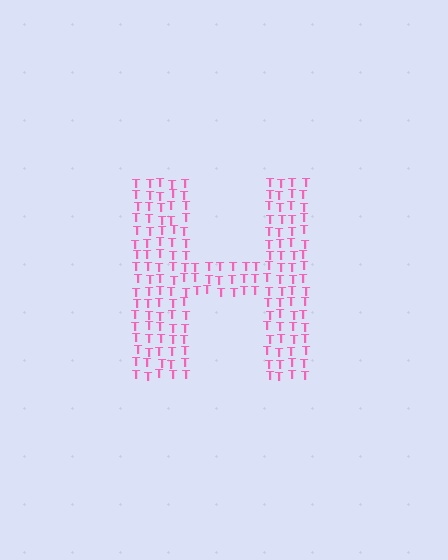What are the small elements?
The small elements are letter T's.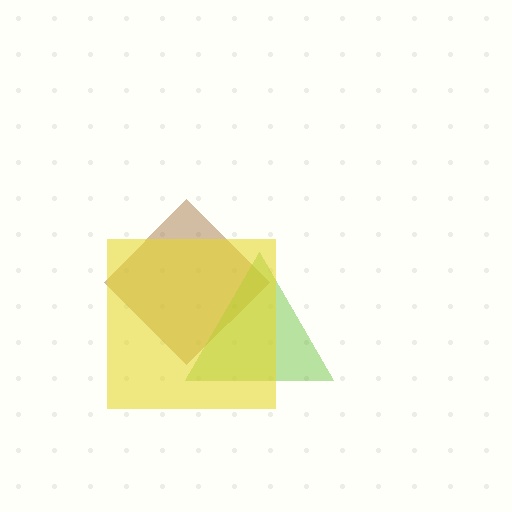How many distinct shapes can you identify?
There are 3 distinct shapes: a brown diamond, a lime triangle, a yellow square.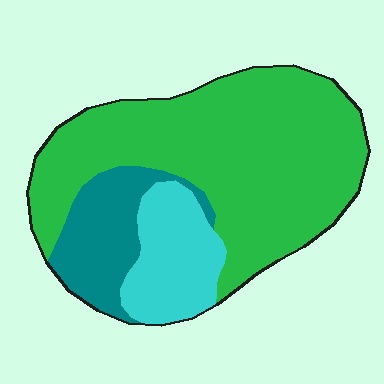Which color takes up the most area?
Green, at roughly 65%.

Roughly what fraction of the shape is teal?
Teal takes up less than a quarter of the shape.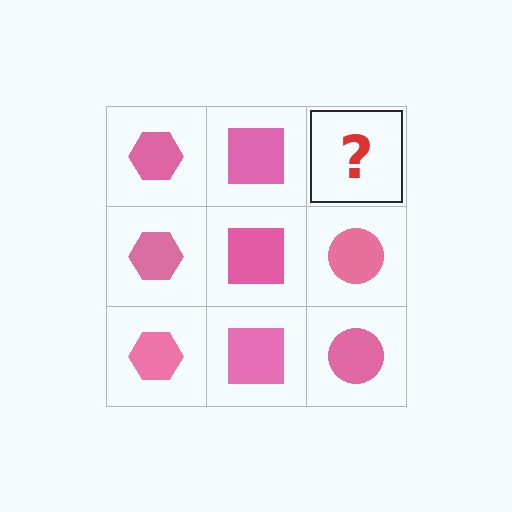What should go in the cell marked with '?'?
The missing cell should contain a pink circle.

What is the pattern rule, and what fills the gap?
The rule is that each column has a consistent shape. The gap should be filled with a pink circle.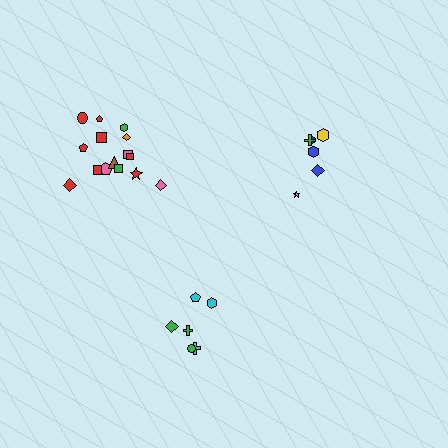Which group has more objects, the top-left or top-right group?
The top-left group.